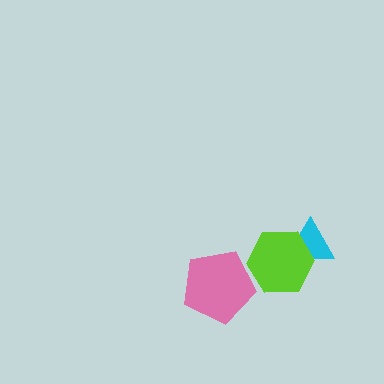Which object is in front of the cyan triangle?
The lime hexagon is in front of the cyan triangle.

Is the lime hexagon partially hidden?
No, no other shape covers it.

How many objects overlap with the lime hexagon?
1 object overlaps with the lime hexagon.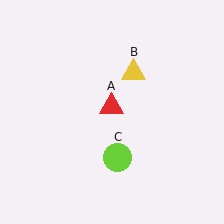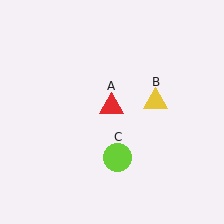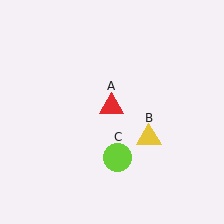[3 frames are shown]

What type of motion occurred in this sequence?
The yellow triangle (object B) rotated clockwise around the center of the scene.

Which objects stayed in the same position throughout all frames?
Red triangle (object A) and lime circle (object C) remained stationary.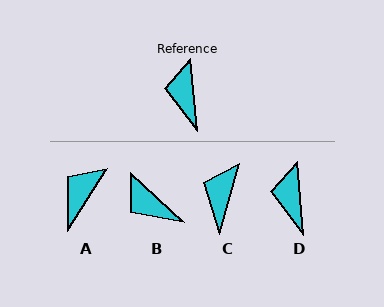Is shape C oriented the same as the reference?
No, it is off by about 20 degrees.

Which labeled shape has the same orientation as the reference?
D.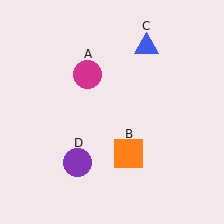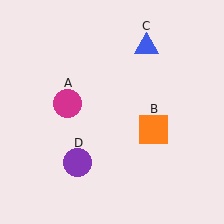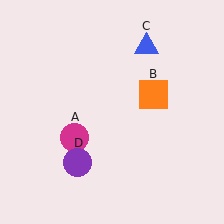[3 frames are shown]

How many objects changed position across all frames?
2 objects changed position: magenta circle (object A), orange square (object B).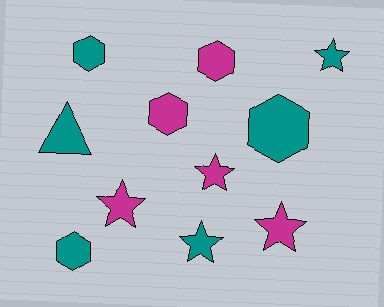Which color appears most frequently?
Teal, with 6 objects.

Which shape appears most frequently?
Star, with 5 objects.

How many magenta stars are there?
There are 3 magenta stars.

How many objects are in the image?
There are 11 objects.